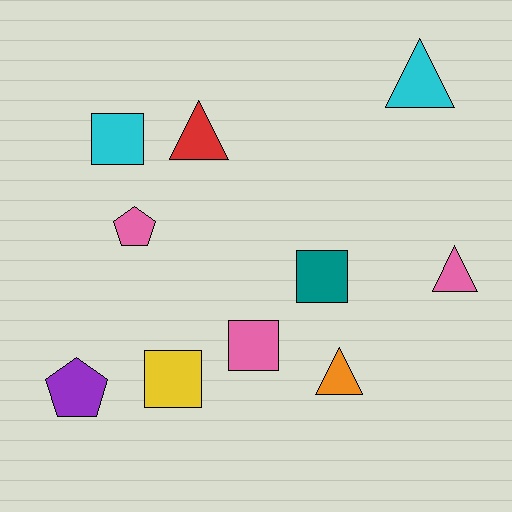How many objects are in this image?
There are 10 objects.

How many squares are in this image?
There are 4 squares.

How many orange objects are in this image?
There is 1 orange object.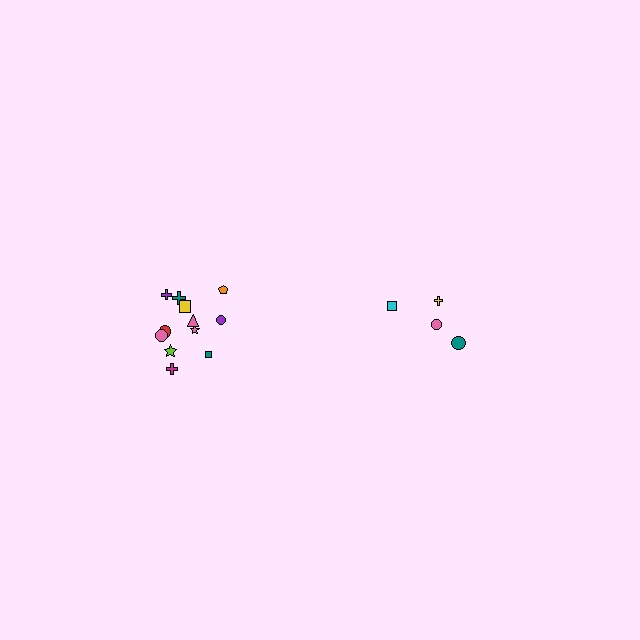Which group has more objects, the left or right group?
The left group.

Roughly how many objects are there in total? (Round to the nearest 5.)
Roughly 15 objects in total.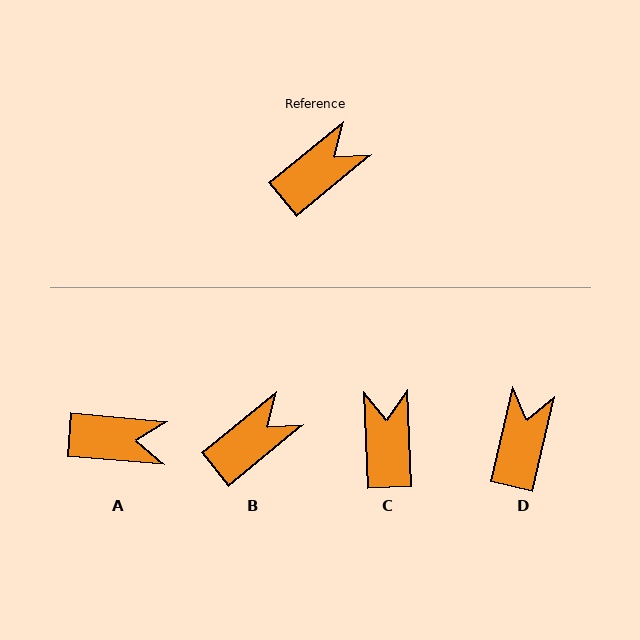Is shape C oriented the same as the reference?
No, it is off by about 53 degrees.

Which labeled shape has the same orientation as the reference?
B.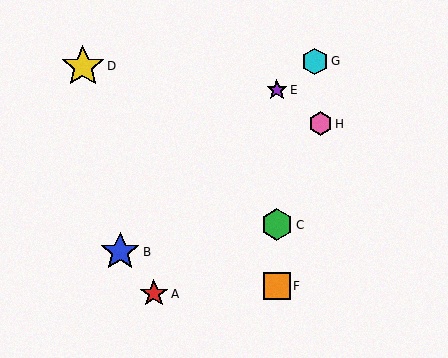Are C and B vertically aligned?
No, C is at x≈277 and B is at x≈120.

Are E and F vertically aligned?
Yes, both are at x≈277.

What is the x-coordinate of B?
Object B is at x≈120.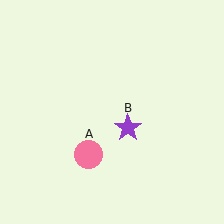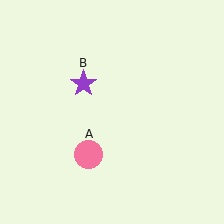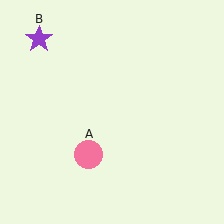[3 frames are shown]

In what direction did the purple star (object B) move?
The purple star (object B) moved up and to the left.